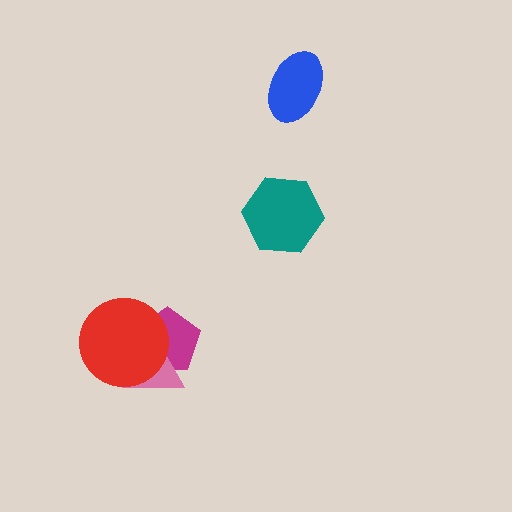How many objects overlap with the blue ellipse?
0 objects overlap with the blue ellipse.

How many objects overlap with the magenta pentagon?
2 objects overlap with the magenta pentagon.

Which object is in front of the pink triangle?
The red circle is in front of the pink triangle.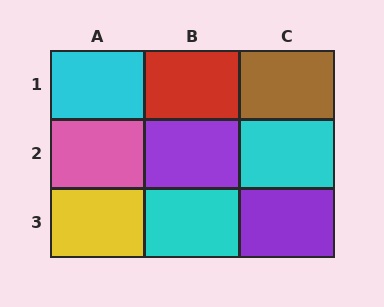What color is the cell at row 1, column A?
Cyan.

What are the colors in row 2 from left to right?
Pink, purple, cyan.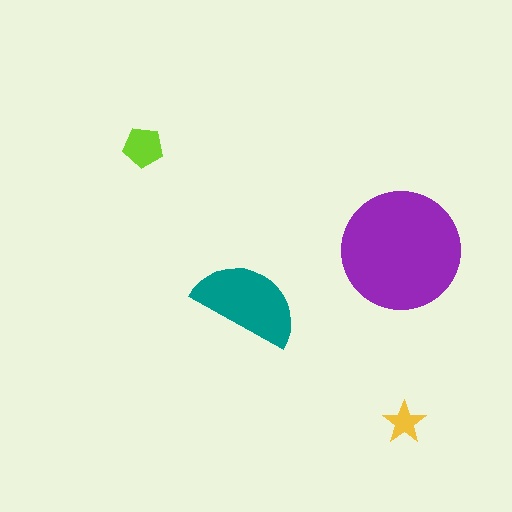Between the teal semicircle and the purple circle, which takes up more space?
The purple circle.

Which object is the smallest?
The yellow star.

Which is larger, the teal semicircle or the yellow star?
The teal semicircle.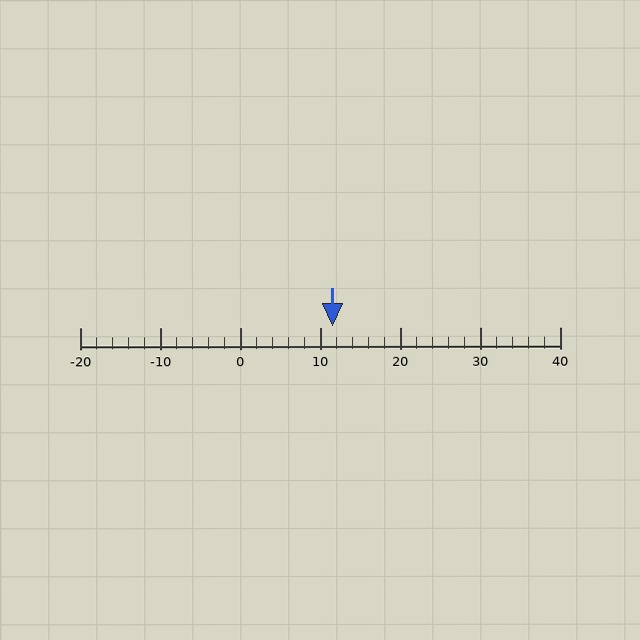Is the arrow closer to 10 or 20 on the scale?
The arrow is closer to 10.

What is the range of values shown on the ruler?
The ruler shows values from -20 to 40.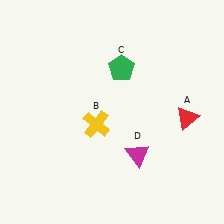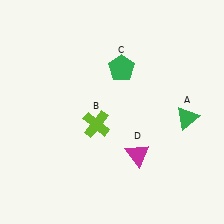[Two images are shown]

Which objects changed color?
A changed from red to green. B changed from yellow to lime.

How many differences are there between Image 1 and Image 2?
There are 2 differences between the two images.